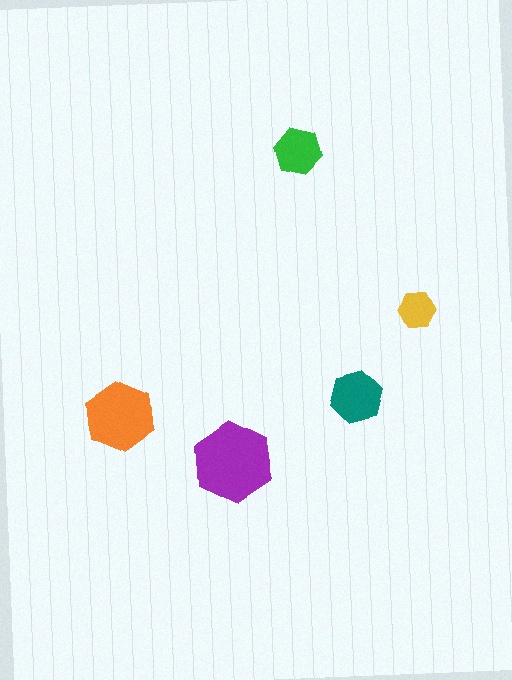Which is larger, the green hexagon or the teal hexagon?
The teal one.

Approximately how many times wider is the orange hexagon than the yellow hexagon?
About 2 times wider.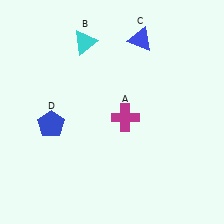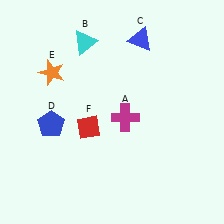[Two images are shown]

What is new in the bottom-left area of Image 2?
A red diamond (F) was added in the bottom-left area of Image 2.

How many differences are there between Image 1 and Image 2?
There are 2 differences between the two images.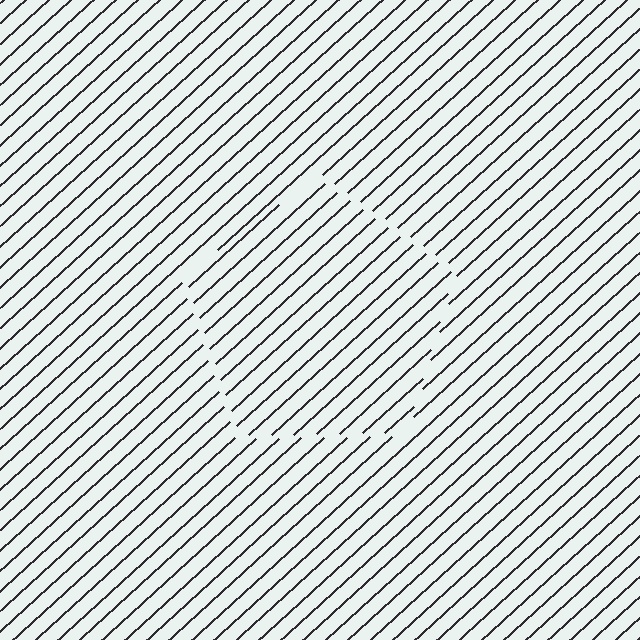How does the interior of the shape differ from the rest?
The interior of the shape contains the same grating, shifted by half a period — the contour is defined by the phase discontinuity where line-ends from the inner and outer gratings abut.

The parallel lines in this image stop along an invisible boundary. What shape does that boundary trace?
An illusory pentagon. The interior of the shape contains the same grating, shifted by half a period — the contour is defined by the phase discontinuity where line-ends from the inner and outer gratings abut.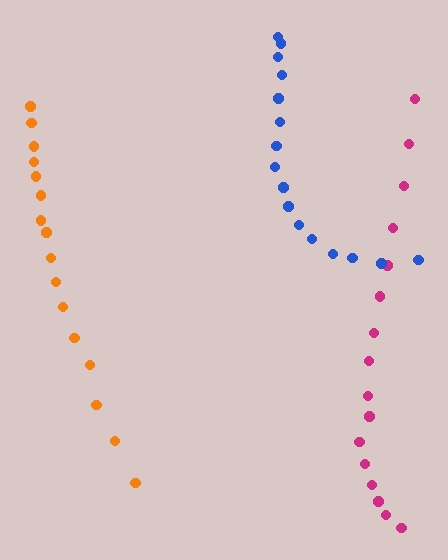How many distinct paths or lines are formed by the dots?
There are 3 distinct paths.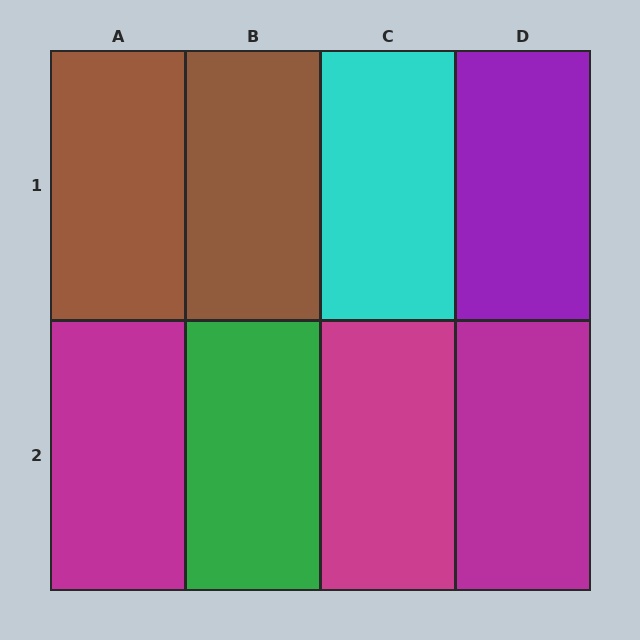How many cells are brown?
2 cells are brown.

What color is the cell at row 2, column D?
Magenta.